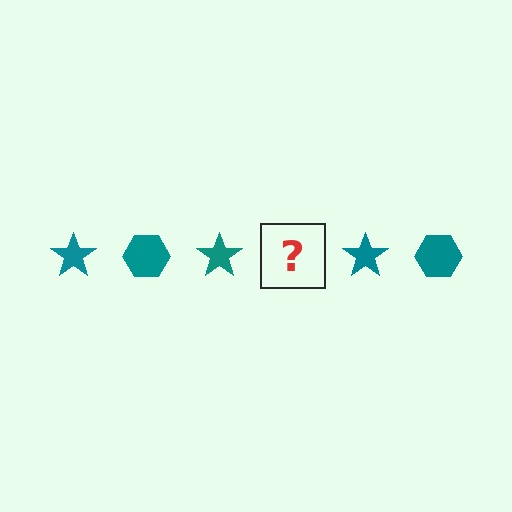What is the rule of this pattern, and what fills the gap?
The rule is that the pattern cycles through star, hexagon shapes in teal. The gap should be filled with a teal hexagon.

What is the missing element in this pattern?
The missing element is a teal hexagon.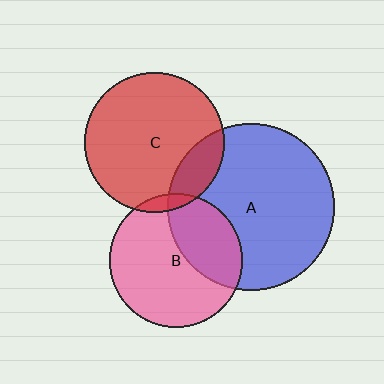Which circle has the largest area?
Circle A (blue).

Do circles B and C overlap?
Yes.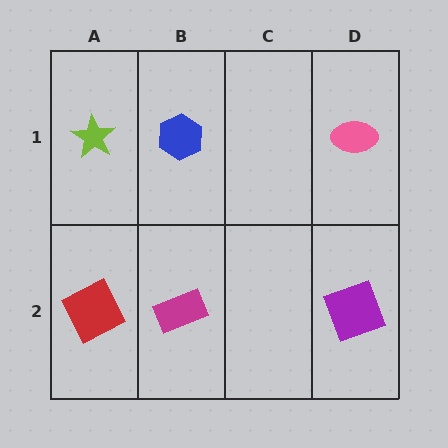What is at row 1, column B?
A blue hexagon.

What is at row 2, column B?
A magenta rectangle.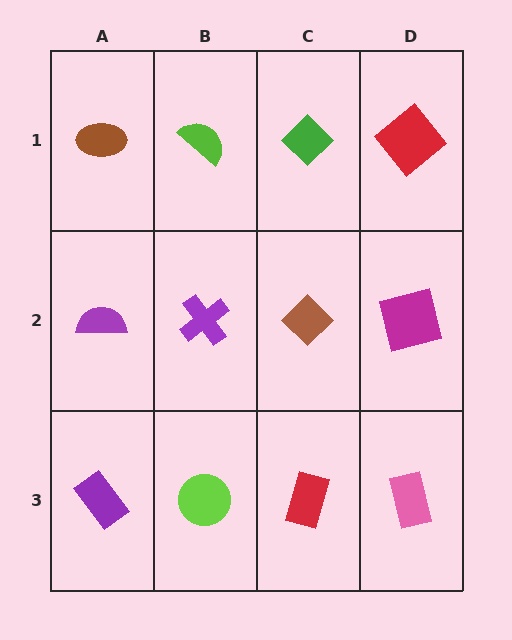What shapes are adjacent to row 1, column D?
A magenta square (row 2, column D), a green diamond (row 1, column C).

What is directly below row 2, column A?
A purple rectangle.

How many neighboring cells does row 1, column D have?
2.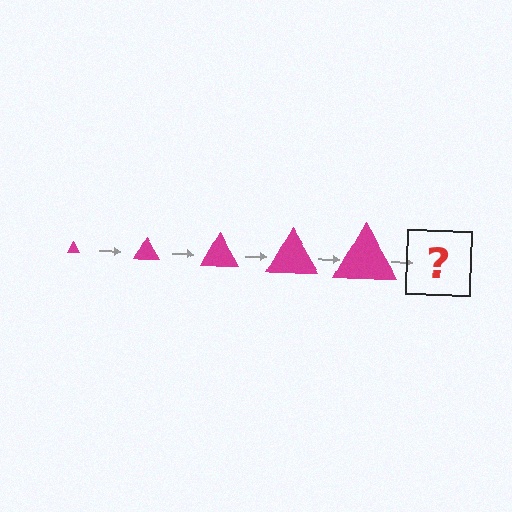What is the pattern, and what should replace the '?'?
The pattern is that the triangle gets progressively larger each step. The '?' should be a magenta triangle, larger than the previous one.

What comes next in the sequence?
The next element should be a magenta triangle, larger than the previous one.